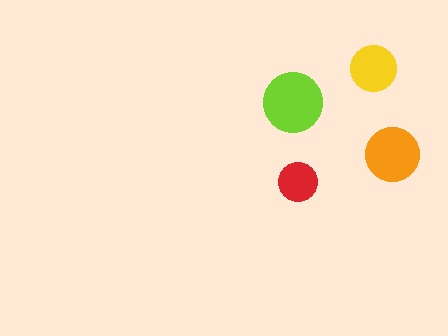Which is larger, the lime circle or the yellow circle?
The lime one.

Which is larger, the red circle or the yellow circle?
The yellow one.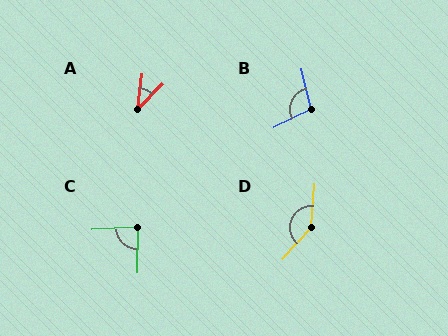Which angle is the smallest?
A, at approximately 39 degrees.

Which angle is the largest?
D, at approximately 144 degrees.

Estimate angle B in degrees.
Approximately 105 degrees.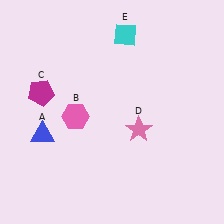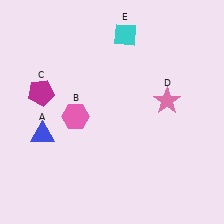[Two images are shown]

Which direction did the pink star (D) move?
The pink star (D) moved up.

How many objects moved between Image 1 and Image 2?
1 object moved between the two images.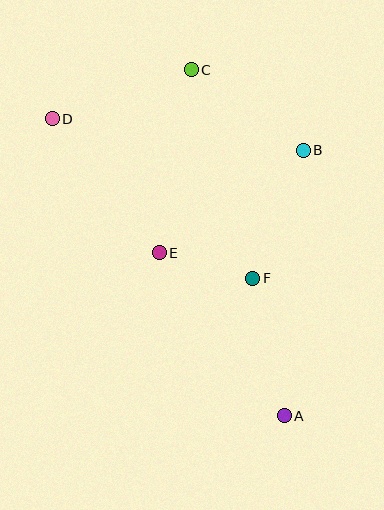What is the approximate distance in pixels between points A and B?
The distance between A and B is approximately 266 pixels.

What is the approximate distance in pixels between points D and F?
The distance between D and F is approximately 256 pixels.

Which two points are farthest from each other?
Points A and D are farthest from each other.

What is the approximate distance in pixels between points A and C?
The distance between A and C is approximately 358 pixels.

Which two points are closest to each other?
Points E and F are closest to each other.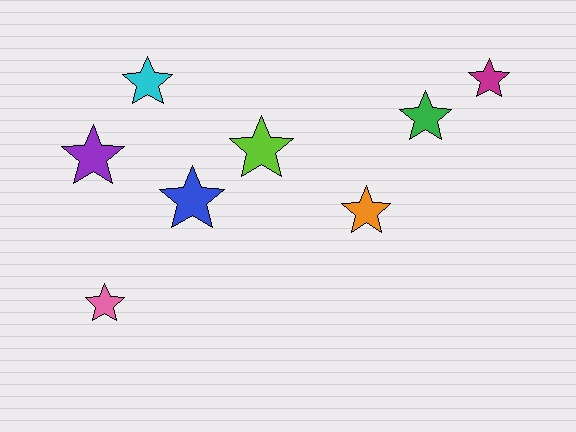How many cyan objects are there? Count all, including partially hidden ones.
There is 1 cyan object.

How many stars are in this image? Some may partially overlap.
There are 8 stars.